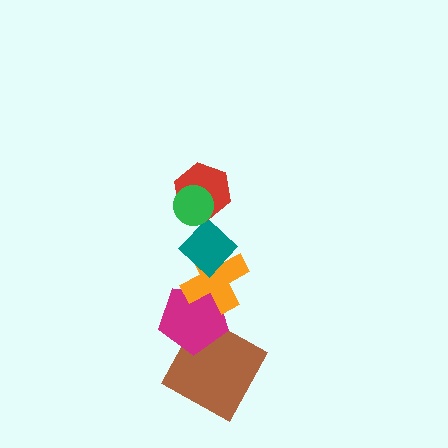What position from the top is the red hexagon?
The red hexagon is 2nd from the top.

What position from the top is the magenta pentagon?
The magenta pentagon is 5th from the top.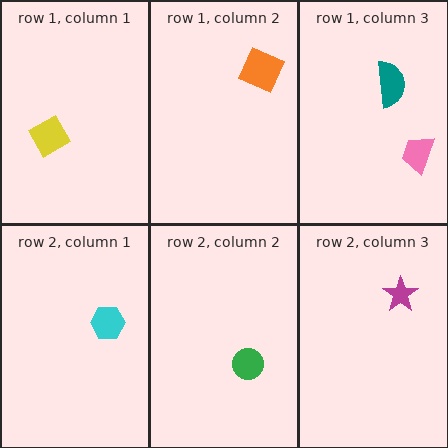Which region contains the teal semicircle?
The row 1, column 3 region.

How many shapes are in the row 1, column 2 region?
1.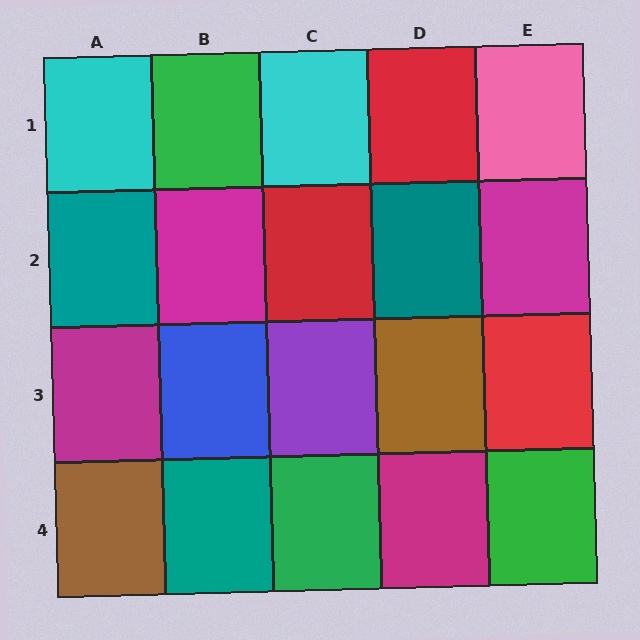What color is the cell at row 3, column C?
Purple.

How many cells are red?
3 cells are red.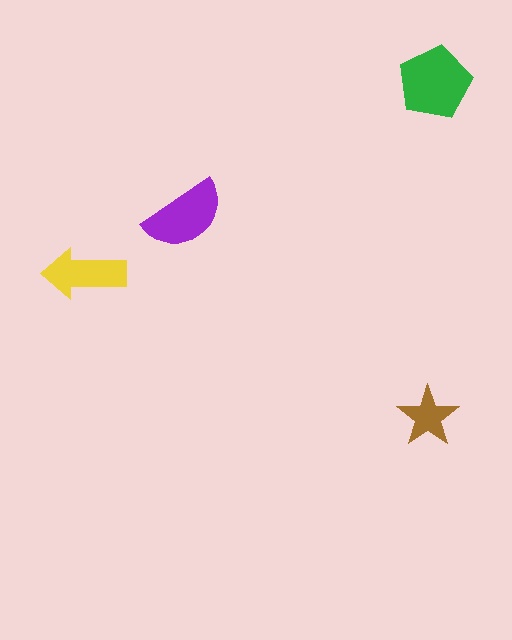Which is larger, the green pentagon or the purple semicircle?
The green pentagon.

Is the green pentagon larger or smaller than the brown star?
Larger.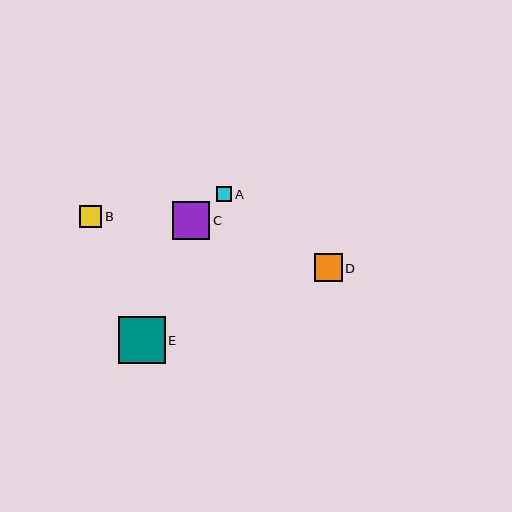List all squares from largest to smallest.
From largest to smallest: E, C, D, B, A.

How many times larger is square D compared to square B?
Square D is approximately 1.3 times the size of square B.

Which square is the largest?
Square E is the largest with a size of approximately 47 pixels.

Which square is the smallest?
Square A is the smallest with a size of approximately 15 pixels.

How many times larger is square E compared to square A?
Square E is approximately 3.1 times the size of square A.